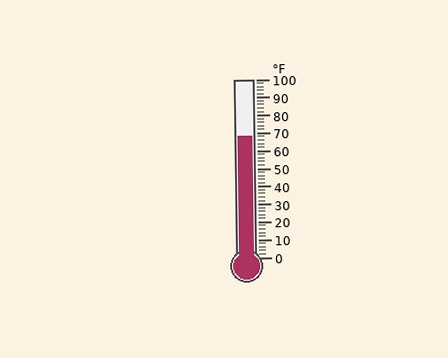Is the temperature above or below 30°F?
The temperature is above 30°F.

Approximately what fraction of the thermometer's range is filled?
The thermometer is filled to approximately 70% of its range.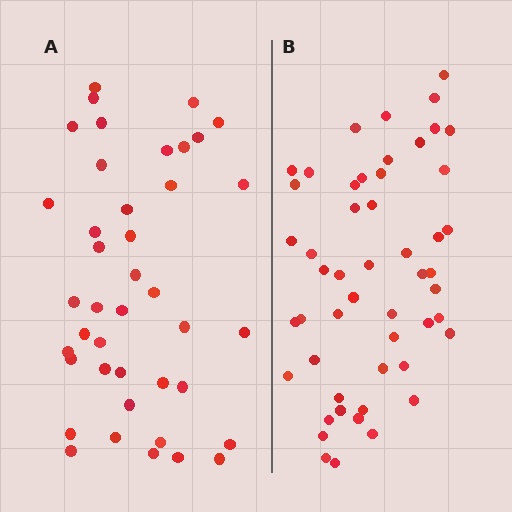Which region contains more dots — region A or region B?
Region B (the right region) has more dots.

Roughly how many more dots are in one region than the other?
Region B has roughly 10 or so more dots than region A.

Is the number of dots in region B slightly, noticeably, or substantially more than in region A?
Region B has only slightly more — the two regions are fairly close. The ratio is roughly 1.2 to 1.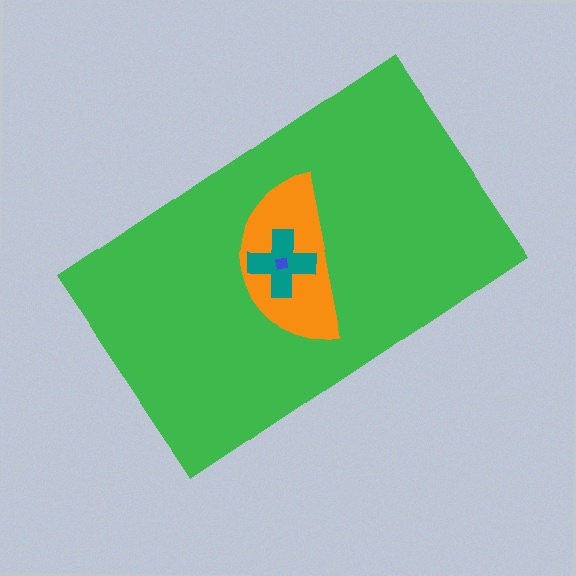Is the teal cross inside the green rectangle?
Yes.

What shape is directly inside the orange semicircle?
The teal cross.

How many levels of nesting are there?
4.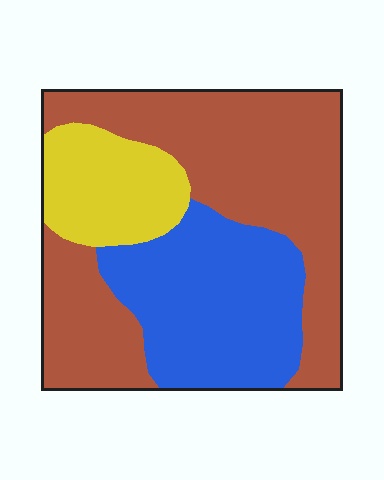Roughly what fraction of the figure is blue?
Blue covers about 30% of the figure.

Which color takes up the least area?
Yellow, at roughly 15%.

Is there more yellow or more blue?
Blue.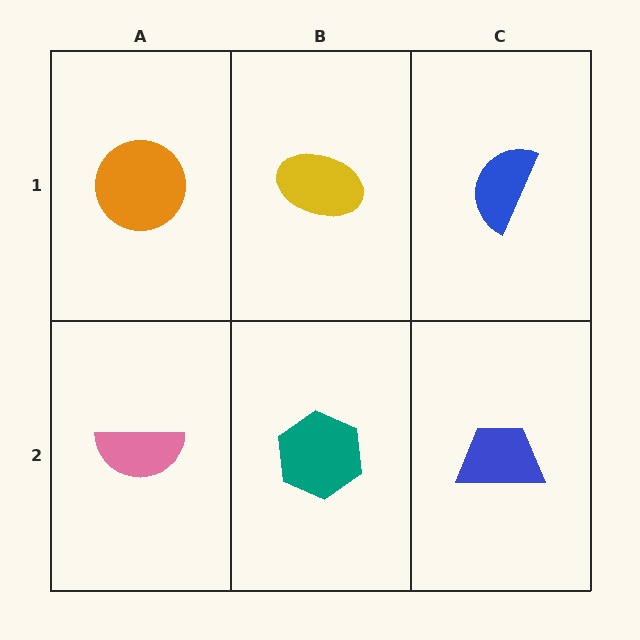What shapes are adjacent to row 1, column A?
A pink semicircle (row 2, column A), a yellow ellipse (row 1, column B).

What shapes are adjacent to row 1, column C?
A blue trapezoid (row 2, column C), a yellow ellipse (row 1, column B).